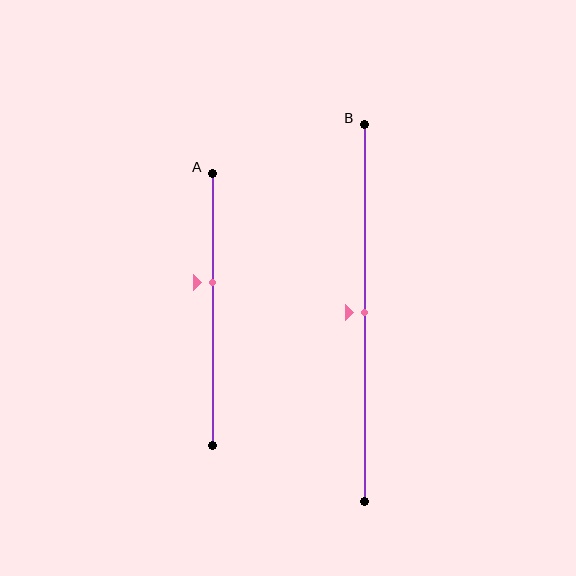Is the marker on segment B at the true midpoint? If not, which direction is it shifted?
Yes, the marker on segment B is at the true midpoint.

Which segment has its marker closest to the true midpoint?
Segment B has its marker closest to the true midpoint.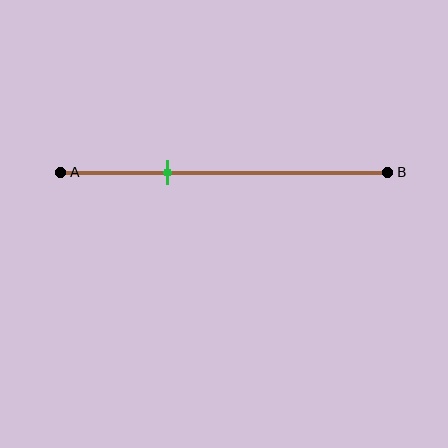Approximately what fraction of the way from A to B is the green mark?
The green mark is approximately 35% of the way from A to B.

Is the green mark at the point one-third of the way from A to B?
Yes, the mark is approximately at the one-third point.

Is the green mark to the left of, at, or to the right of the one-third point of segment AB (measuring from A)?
The green mark is approximately at the one-third point of segment AB.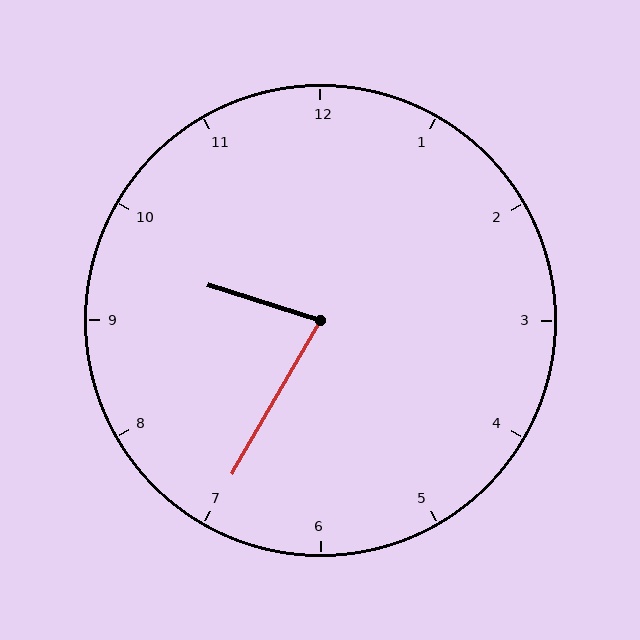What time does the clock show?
9:35.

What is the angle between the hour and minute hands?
Approximately 78 degrees.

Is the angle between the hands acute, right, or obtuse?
It is acute.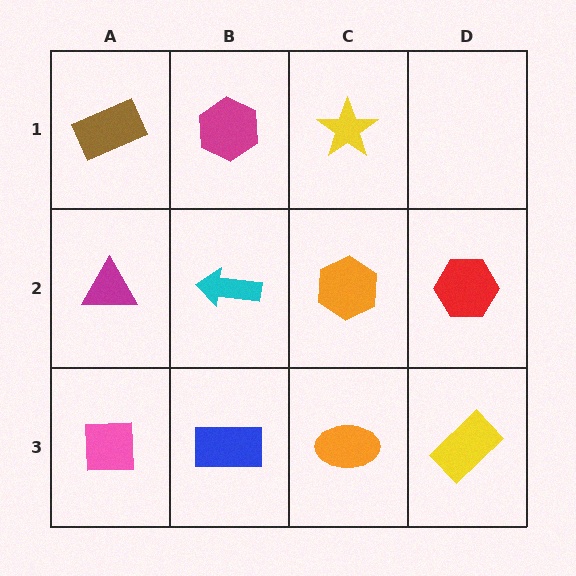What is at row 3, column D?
A yellow rectangle.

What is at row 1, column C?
A yellow star.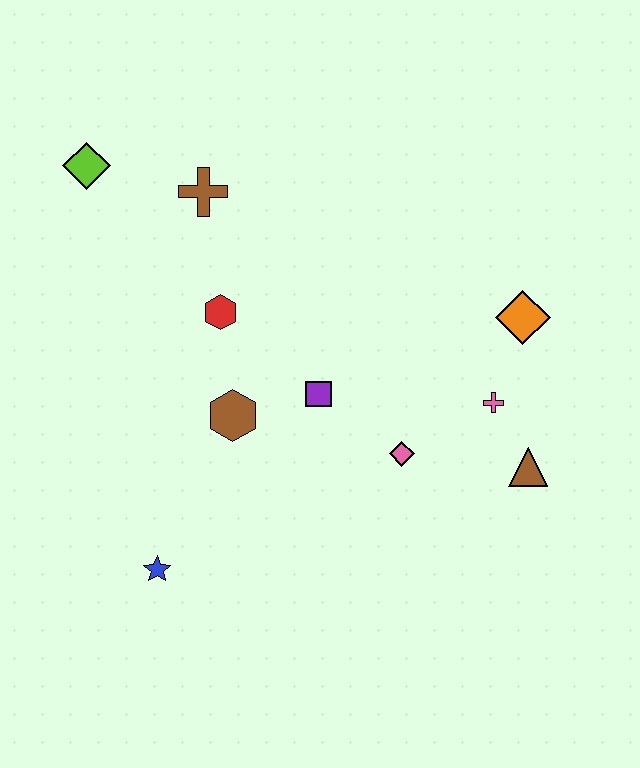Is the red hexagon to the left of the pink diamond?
Yes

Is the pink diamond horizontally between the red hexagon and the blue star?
No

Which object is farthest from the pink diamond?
The lime diamond is farthest from the pink diamond.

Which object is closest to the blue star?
The brown hexagon is closest to the blue star.